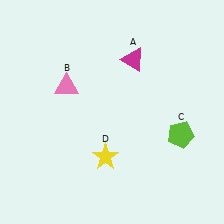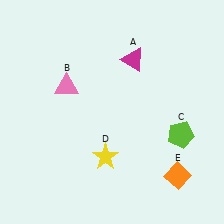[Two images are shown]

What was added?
An orange diamond (E) was added in Image 2.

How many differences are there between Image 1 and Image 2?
There is 1 difference between the two images.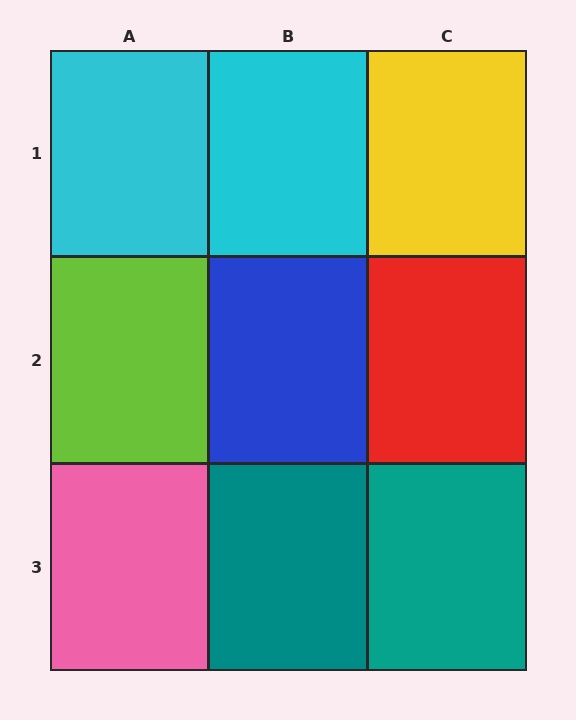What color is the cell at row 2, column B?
Blue.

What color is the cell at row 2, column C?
Red.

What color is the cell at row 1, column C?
Yellow.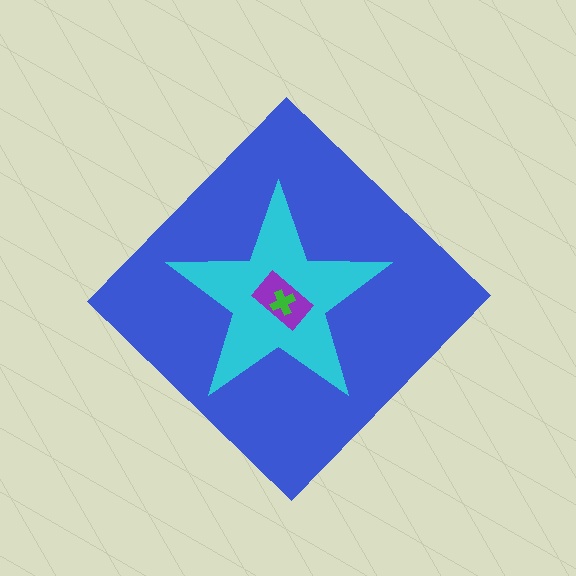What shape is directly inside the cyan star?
The purple rectangle.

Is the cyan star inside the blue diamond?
Yes.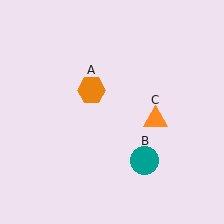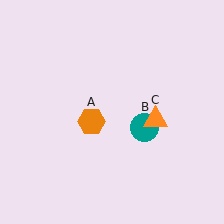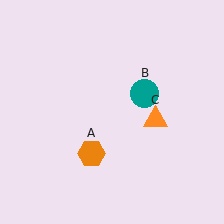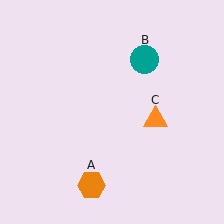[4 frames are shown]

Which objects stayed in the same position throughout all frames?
Orange triangle (object C) remained stationary.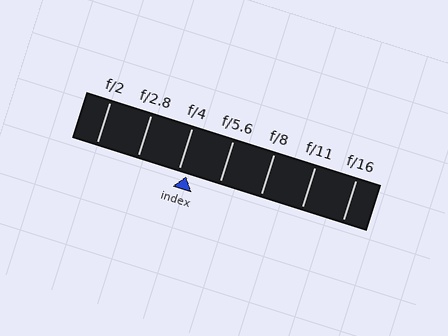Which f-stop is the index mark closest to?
The index mark is closest to f/4.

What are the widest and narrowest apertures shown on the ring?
The widest aperture shown is f/2 and the narrowest is f/16.